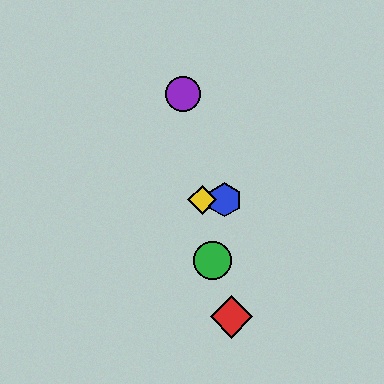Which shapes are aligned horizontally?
The blue hexagon, the yellow diamond are aligned horizontally.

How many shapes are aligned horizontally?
2 shapes (the blue hexagon, the yellow diamond) are aligned horizontally.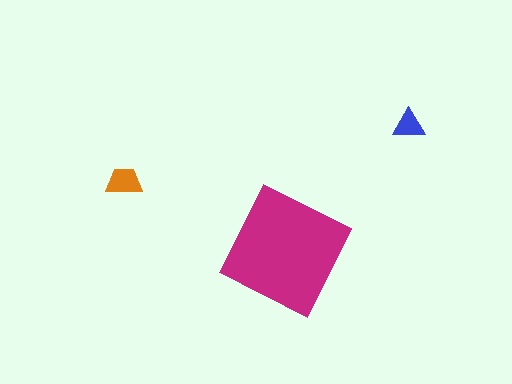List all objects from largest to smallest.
The magenta square, the orange trapezoid, the blue triangle.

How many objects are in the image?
There are 3 objects in the image.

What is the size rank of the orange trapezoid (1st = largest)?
2nd.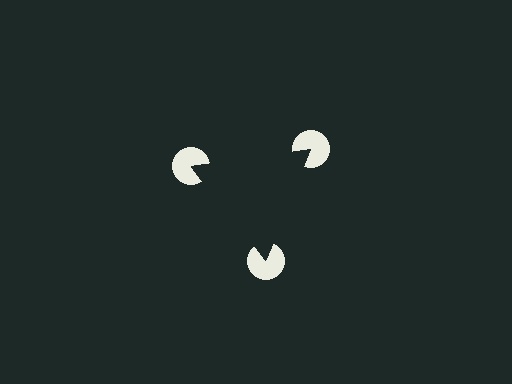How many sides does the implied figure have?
3 sides.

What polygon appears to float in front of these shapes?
An illusory triangle — its edges are inferred from the aligned wedge cuts in the pac-man discs, not physically drawn.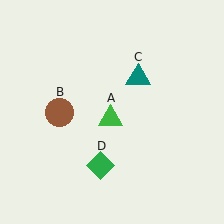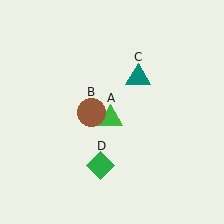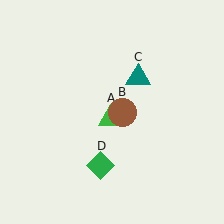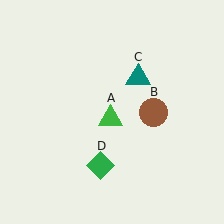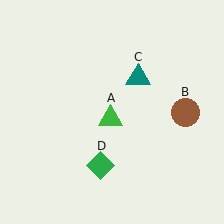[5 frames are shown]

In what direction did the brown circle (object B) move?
The brown circle (object B) moved right.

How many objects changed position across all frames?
1 object changed position: brown circle (object B).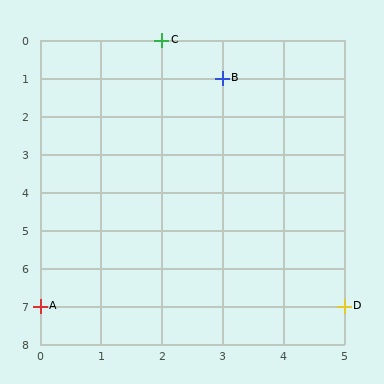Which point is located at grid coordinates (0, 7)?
Point A is at (0, 7).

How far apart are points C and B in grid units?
Points C and B are 1 column and 1 row apart (about 1.4 grid units diagonally).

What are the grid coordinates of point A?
Point A is at grid coordinates (0, 7).